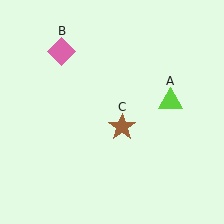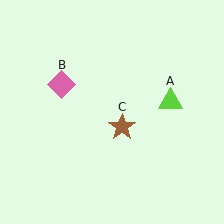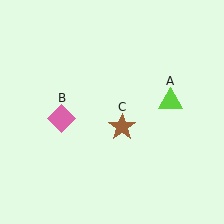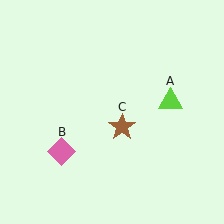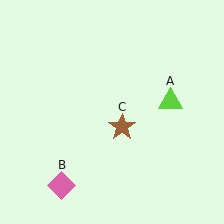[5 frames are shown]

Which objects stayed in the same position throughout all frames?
Lime triangle (object A) and brown star (object C) remained stationary.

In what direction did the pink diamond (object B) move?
The pink diamond (object B) moved down.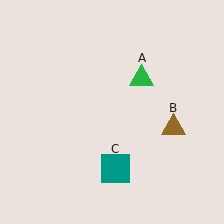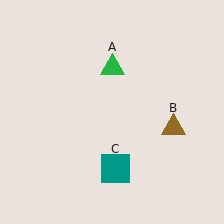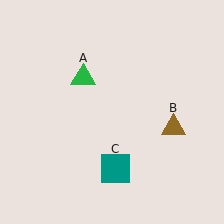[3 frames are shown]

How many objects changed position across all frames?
1 object changed position: green triangle (object A).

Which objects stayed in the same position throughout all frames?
Brown triangle (object B) and teal square (object C) remained stationary.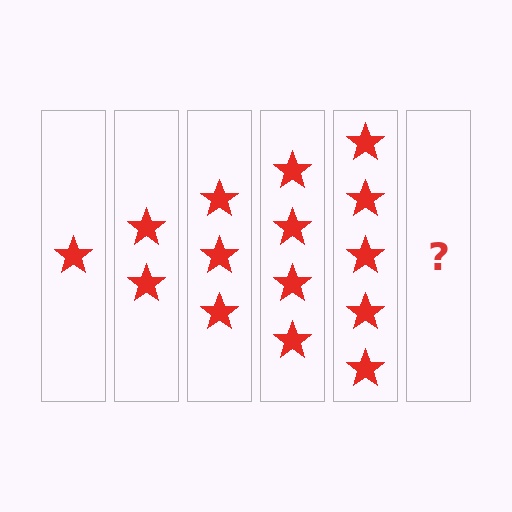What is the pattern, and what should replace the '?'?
The pattern is that each step adds one more star. The '?' should be 6 stars.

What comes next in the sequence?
The next element should be 6 stars.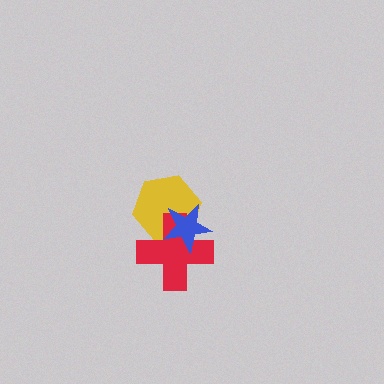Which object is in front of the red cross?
The blue star is in front of the red cross.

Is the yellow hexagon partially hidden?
Yes, it is partially covered by another shape.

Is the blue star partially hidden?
No, no other shape covers it.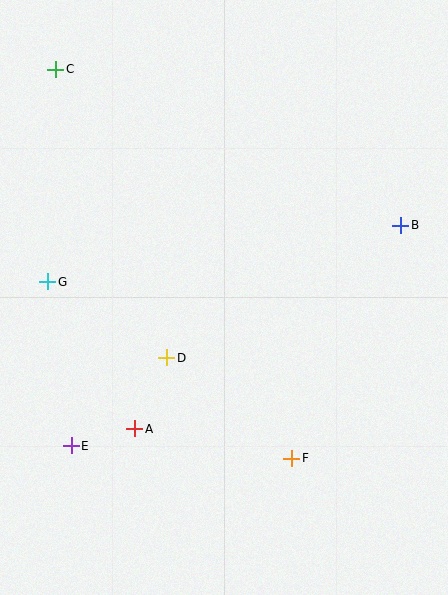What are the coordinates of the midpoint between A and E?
The midpoint between A and E is at (103, 437).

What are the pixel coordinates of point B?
Point B is at (401, 225).